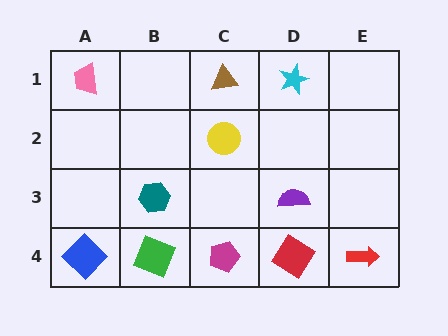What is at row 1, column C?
A brown triangle.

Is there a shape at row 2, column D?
No, that cell is empty.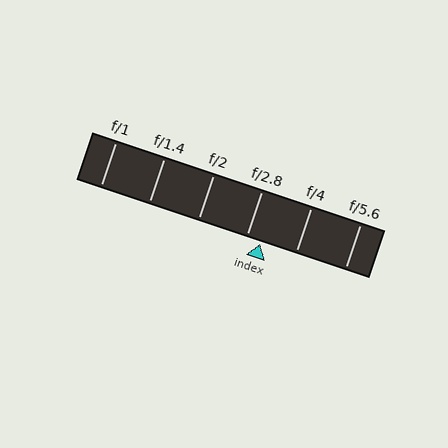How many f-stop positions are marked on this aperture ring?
There are 6 f-stop positions marked.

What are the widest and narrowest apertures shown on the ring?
The widest aperture shown is f/1 and the narrowest is f/5.6.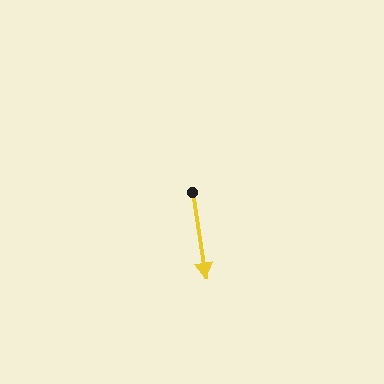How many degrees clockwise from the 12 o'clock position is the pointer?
Approximately 171 degrees.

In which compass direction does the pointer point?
South.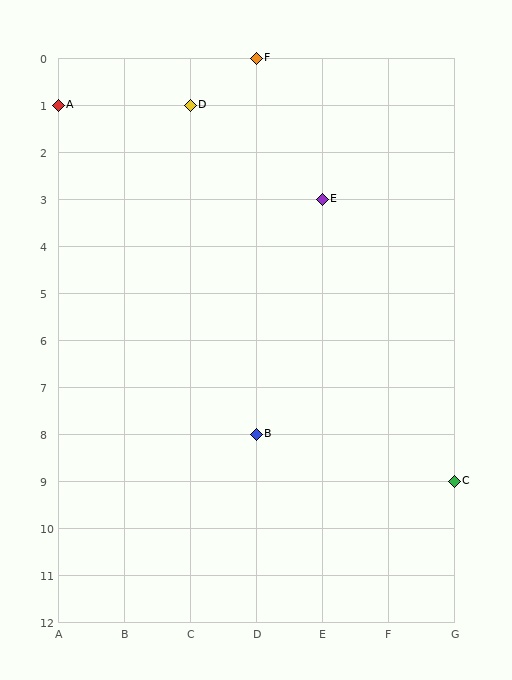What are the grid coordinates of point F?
Point F is at grid coordinates (D, 0).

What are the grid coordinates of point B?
Point B is at grid coordinates (D, 8).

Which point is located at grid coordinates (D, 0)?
Point F is at (D, 0).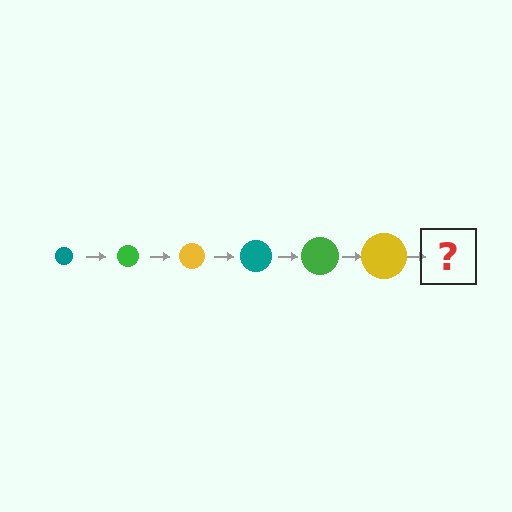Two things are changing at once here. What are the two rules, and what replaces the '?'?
The two rules are that the circle grows larger each step and the color cycles through teal, green, and yellow. The '?' should be a teal circle, larger than the previous one.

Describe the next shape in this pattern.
It should be a teal circle, larger than the previous one.